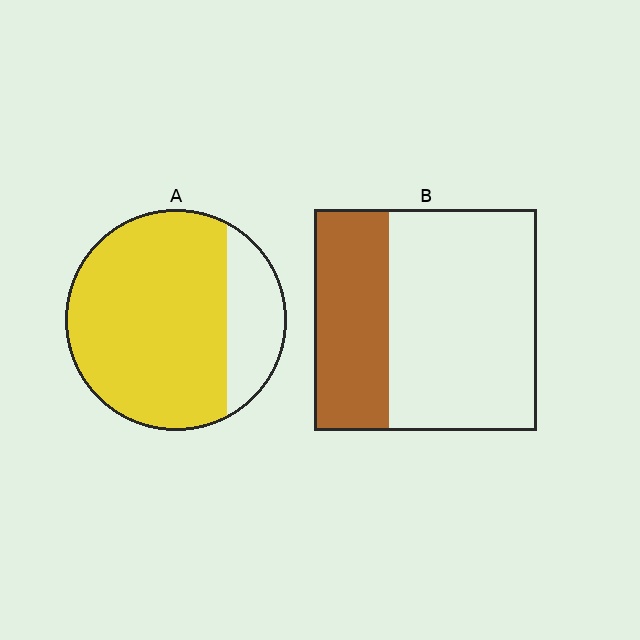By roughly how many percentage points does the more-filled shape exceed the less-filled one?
By roughly 45 percentage points (A over B).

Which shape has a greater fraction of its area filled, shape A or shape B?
Shape A.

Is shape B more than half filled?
No.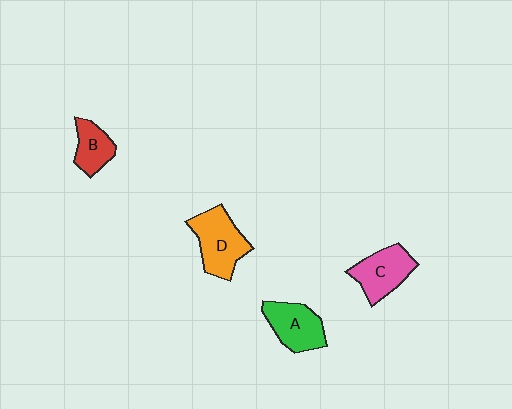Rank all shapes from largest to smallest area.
From largest to smallest: D (orange), A (green), C (pink), B (red).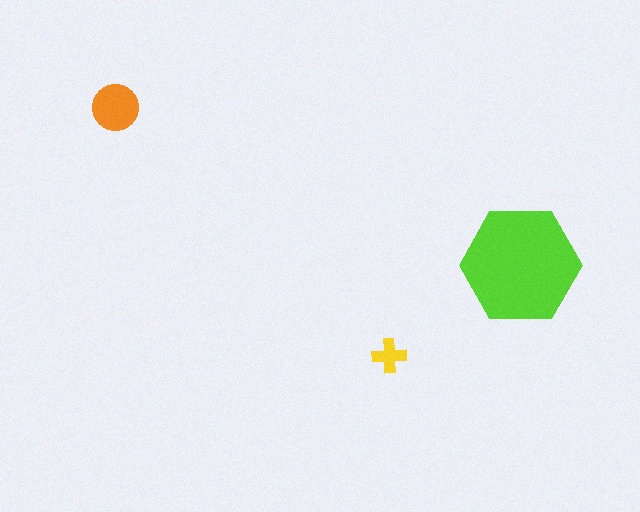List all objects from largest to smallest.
The lime hexagon, the orange circle, the yellow cross.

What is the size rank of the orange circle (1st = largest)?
2nd.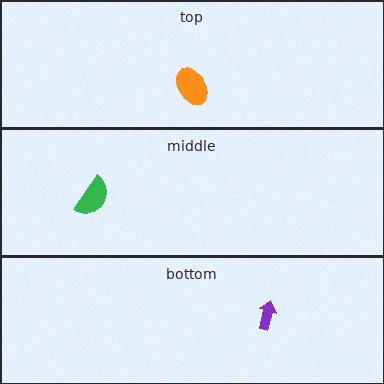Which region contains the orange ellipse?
The top region.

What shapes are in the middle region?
The green semicircle.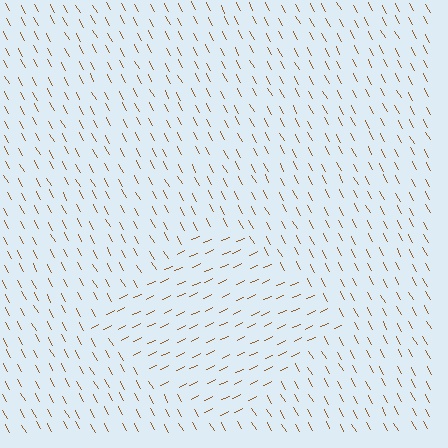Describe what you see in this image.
The image is filled with small brown line segments. A diamond region in the image has lines oriented differently from the surrounding lines, creating a visible texture boundary.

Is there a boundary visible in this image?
Yes, there is a texture boundary formed by a change in line orientation.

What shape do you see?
I see a diamond.